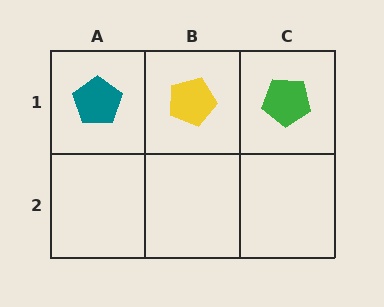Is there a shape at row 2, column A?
No, that cell is empty.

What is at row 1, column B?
A yellow pentagon.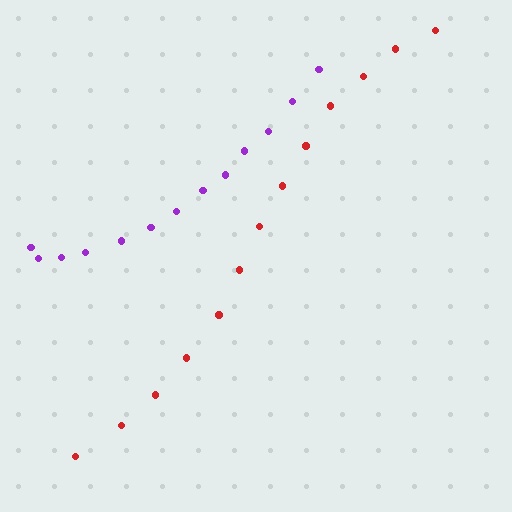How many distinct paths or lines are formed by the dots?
There are 2 distinct paths.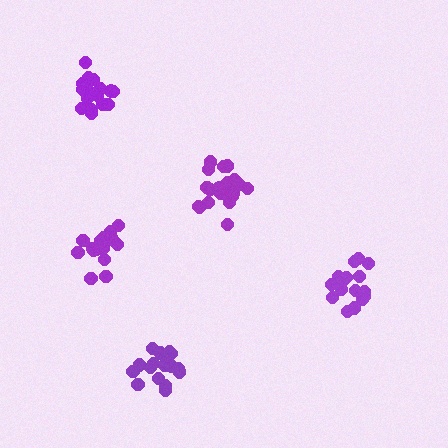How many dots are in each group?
Group 1: 17 dots, Group 2: 20 dots, Group 3: 18 dots, Group 4: 18 dots, Group 5: 16 dots (89 total).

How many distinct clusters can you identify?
There are 5 distinct clusters.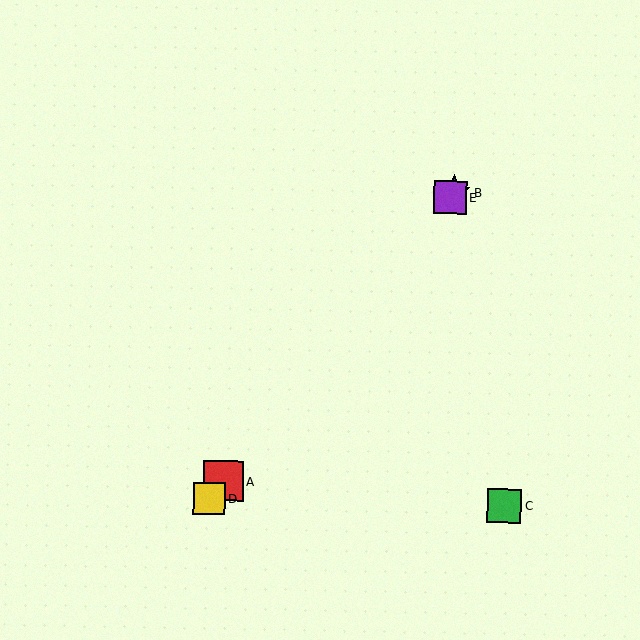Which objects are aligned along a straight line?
Objects A, B, D, E are aligned along a straight line.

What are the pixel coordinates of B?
Object B is at (454, 193).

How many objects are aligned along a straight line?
4 objects (A, B, D, E) are aligned along a straight line.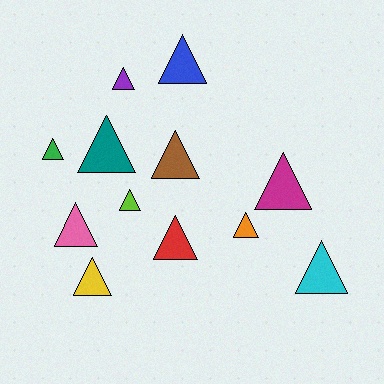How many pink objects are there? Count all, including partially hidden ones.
There is 1 pink object.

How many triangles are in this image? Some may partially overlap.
There are 12 triangles.